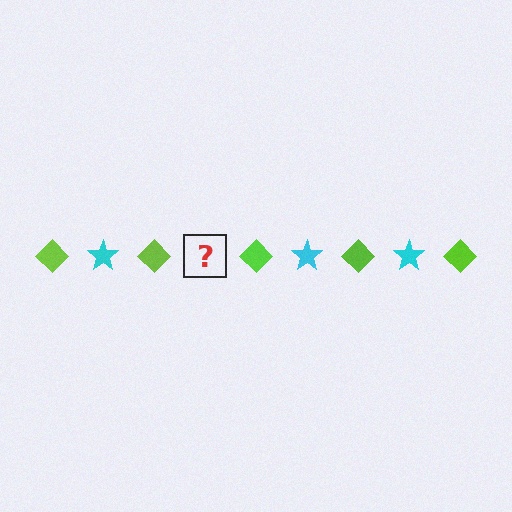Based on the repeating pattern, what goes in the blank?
The blank should be a cyan star.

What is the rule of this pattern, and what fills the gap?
The rule is that the pattern alternates between lime diamond and cyan star. The gap should be filled with a cyan star.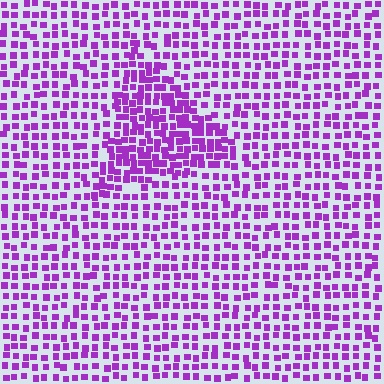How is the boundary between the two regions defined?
The boundary is defined by a change in element density (approximately 1.7x ratio). All elements are the same color, size, and shape.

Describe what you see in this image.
The image contains small purple elements arranged at two different densities. A triangle-shaped region is visible where the elements are more densely packed than the surrounding area.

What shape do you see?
I see a triangle.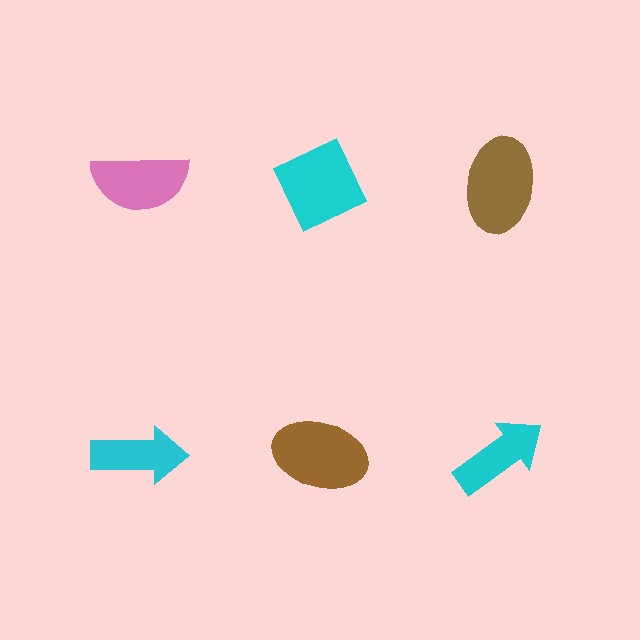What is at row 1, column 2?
A cyan diamond.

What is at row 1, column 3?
A brown ellipse.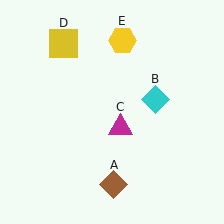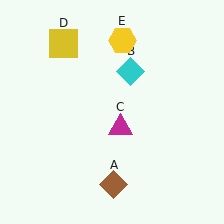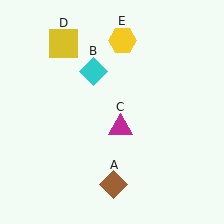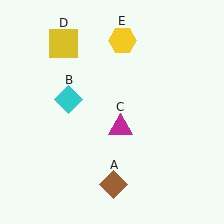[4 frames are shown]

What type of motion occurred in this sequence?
The cyan diamond (object B) rotated counterclockwise around the center of the scene.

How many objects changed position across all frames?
1 object changed position: cyan diamond (object B).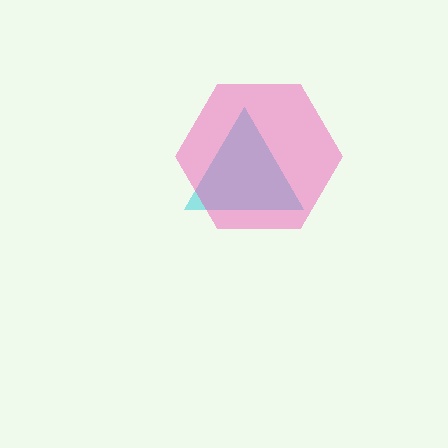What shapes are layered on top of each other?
The layered shapes are: a cyan triangle, a pink hexagon.